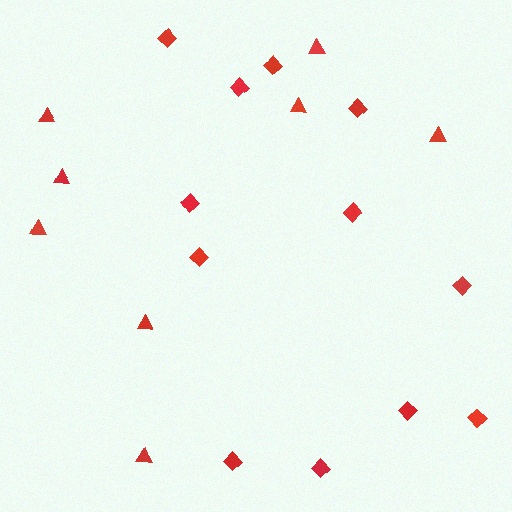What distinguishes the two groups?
There are 2 groups: one group of diamonds (12) and one group of triangles (8).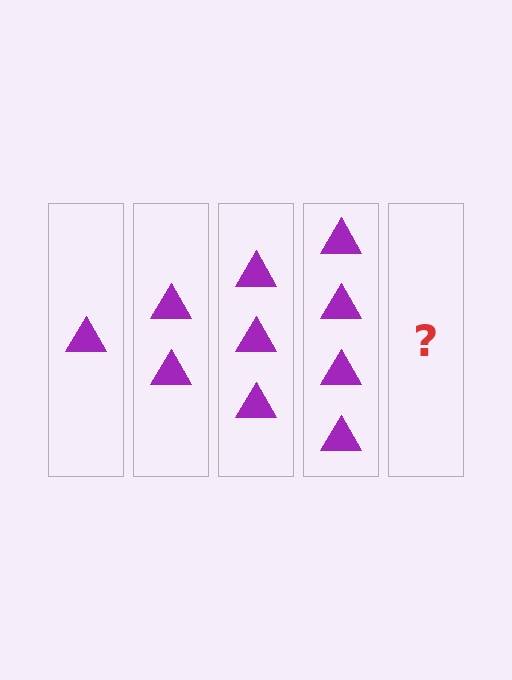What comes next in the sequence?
The next element should be 5 triangles.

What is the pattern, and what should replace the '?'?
The pattern is that each step adds one more triangle. The '?' should be 5 triangles.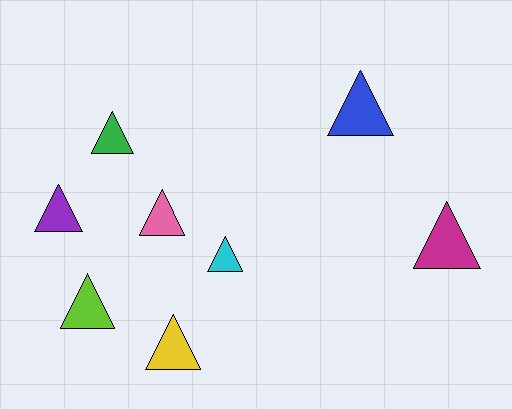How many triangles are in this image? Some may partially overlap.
There are 8 triangles.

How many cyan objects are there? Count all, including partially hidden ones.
There is 1 cyan object.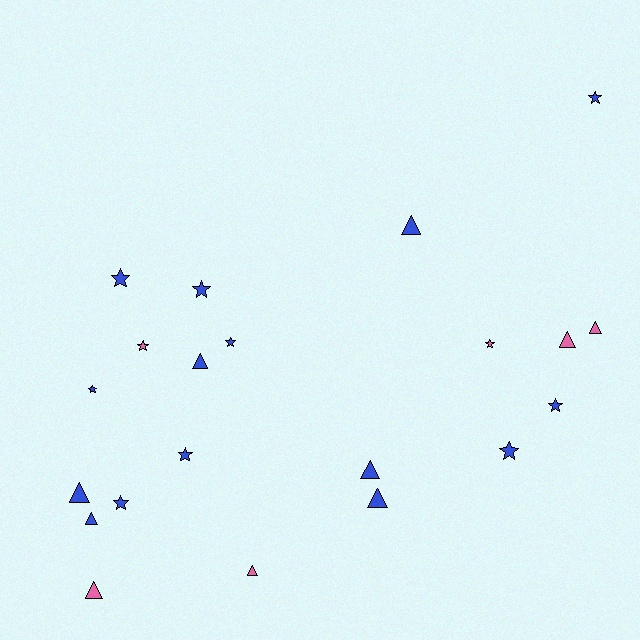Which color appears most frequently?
Blue, with 15 objects.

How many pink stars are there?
There are 2 pink stars.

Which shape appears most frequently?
Star, with 11 objects.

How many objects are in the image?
There are 21 objects.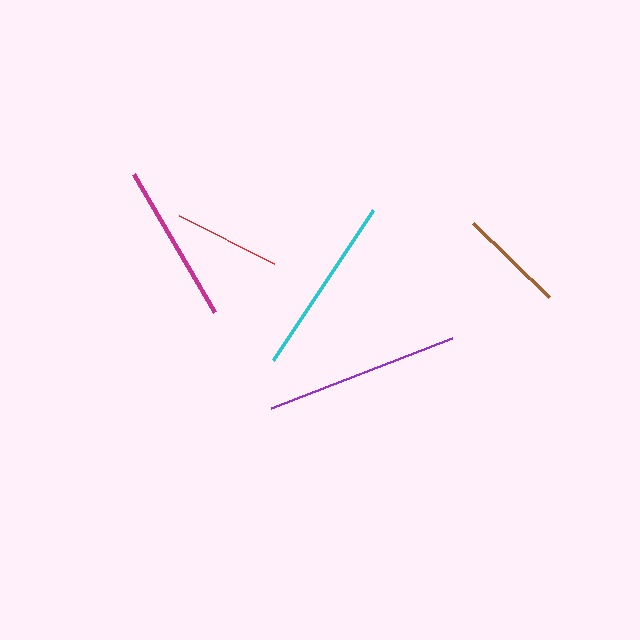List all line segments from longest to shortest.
From longest to shortest: purple, cyan, magenta, red, brown.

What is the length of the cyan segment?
The cyan segment is approximately 181 pixels long.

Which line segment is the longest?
The purple line is the longest at approximately 194 pixels.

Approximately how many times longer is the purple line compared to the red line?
The purple line is approximately 1.8 times the length of the red line.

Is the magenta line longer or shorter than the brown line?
The magenta line is longer than the brown line.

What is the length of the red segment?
The red segment is approximately 106 pixels long.